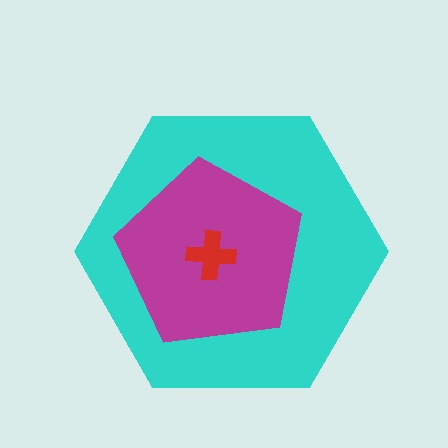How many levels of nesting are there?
3.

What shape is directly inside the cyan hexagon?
The magenta pentagon.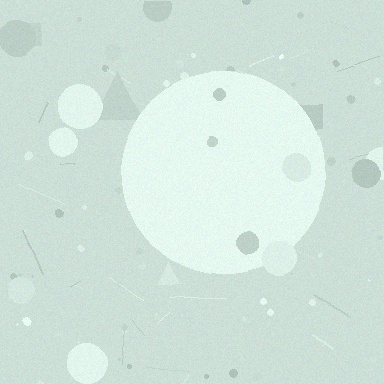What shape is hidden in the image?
A circle is hidden in the image.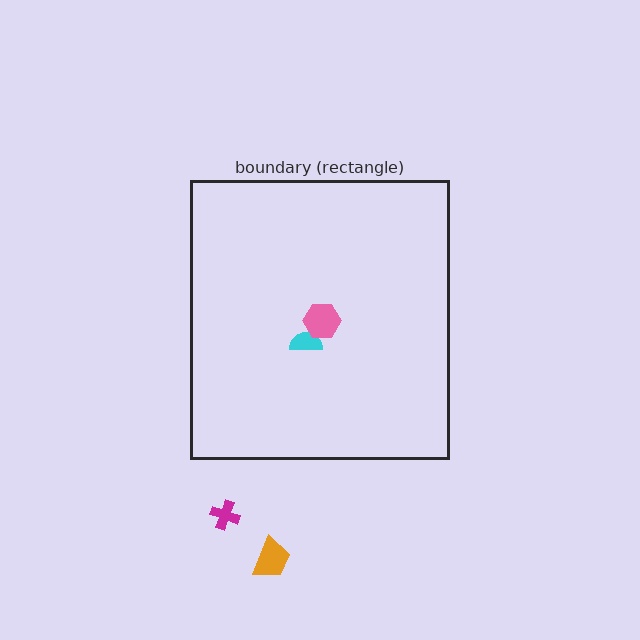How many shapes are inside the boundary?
2 inside, 2 outside.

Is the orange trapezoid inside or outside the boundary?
Outside.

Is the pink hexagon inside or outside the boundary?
Inside.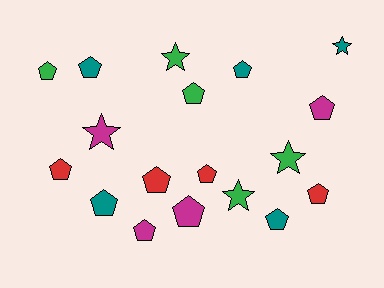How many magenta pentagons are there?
There are 3 magenta pentagons.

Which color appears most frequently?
Green, with 5 objects.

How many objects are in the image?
There are 18 objects.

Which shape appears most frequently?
Pentagon, with 13 objects.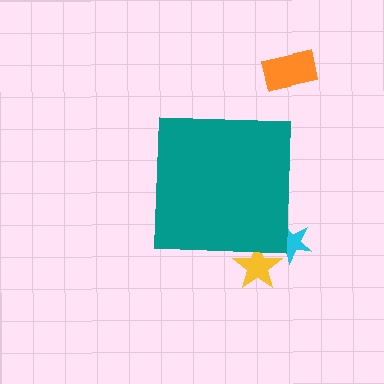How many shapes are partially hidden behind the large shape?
2 shapes are partially hidden.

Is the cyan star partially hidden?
Yes, the cyan star is partially hidden behind the teal square.